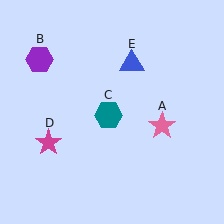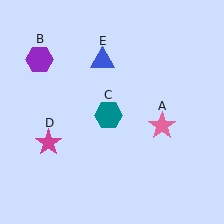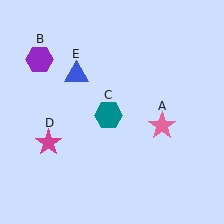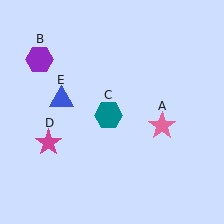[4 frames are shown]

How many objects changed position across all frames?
1 object changed position: blue triangle (object E).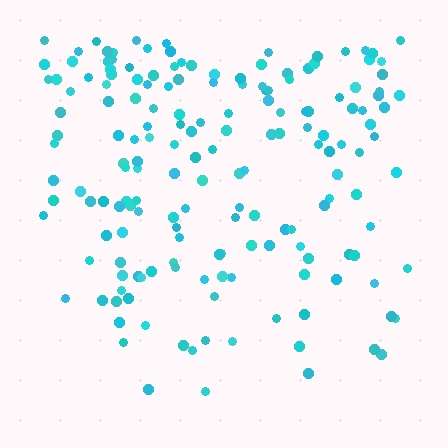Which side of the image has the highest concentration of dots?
The top.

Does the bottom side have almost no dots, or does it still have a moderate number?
Still a moderate number, just noticeably fewer than the top.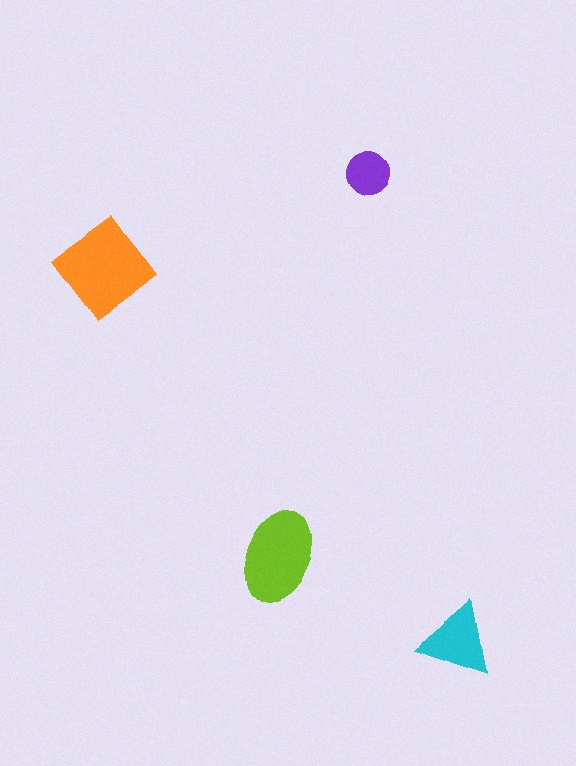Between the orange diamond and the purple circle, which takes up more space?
The orange diamond.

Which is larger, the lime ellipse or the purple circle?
The lime ellipse.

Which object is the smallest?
The purple circle.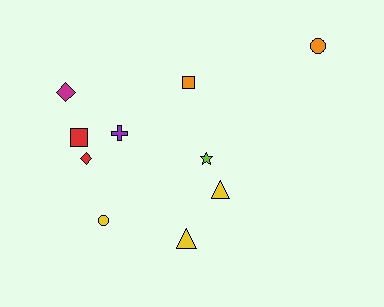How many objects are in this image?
There are 10 objects.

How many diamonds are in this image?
There are 2 diamonds.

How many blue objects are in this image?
There are no blue objects.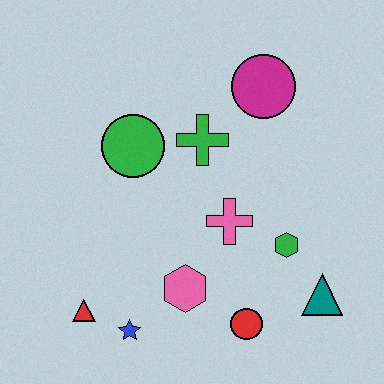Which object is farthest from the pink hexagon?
The magenta circle is farthest from the pink hexagon.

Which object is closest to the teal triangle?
The green hexagon is closest to the teal triangle.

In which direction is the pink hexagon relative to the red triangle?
The pink hexagon is to the right of the red triangle.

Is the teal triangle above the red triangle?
Yes